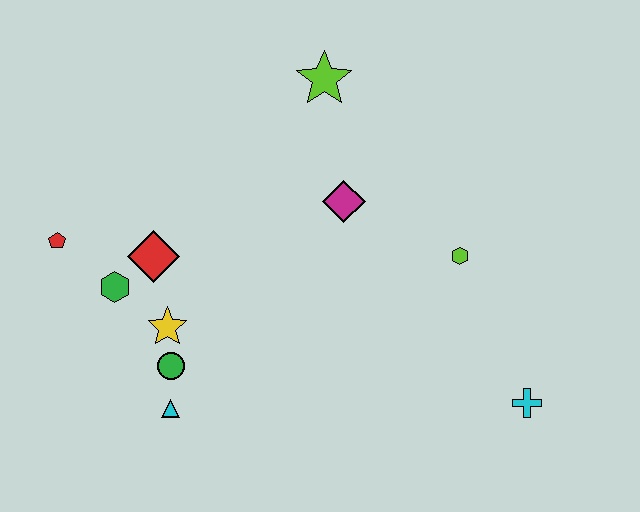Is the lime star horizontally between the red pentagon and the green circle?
No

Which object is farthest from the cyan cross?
The red pentagon is farthest from the cyan cross.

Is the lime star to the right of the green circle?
Yes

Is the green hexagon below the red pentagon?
Yes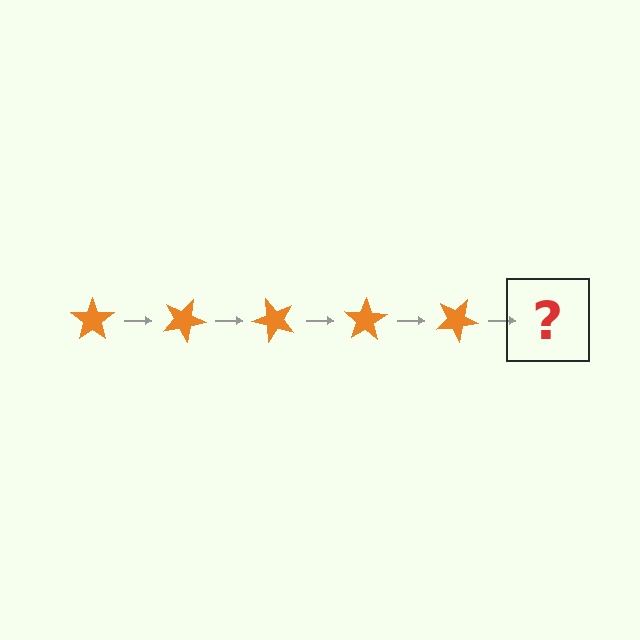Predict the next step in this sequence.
The next step is an orange star rotated 125 degrees.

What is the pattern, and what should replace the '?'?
The pattern is that the star rotates 25 degrees each step. The '?' should be an orange star rotated 125 degrees.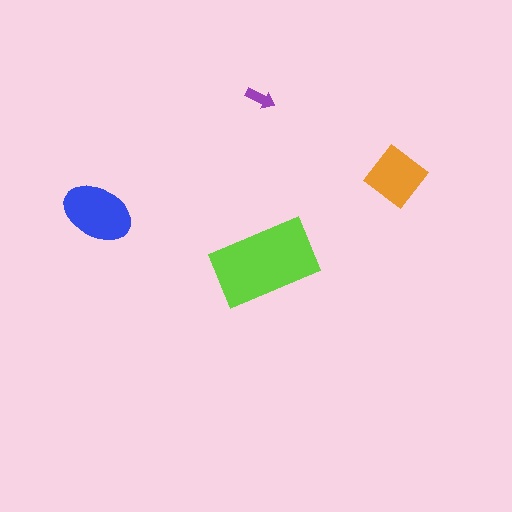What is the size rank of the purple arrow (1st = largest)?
4th.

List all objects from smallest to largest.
The purple arrow, the orange diamond, the blue ellipse, the lime rectangle.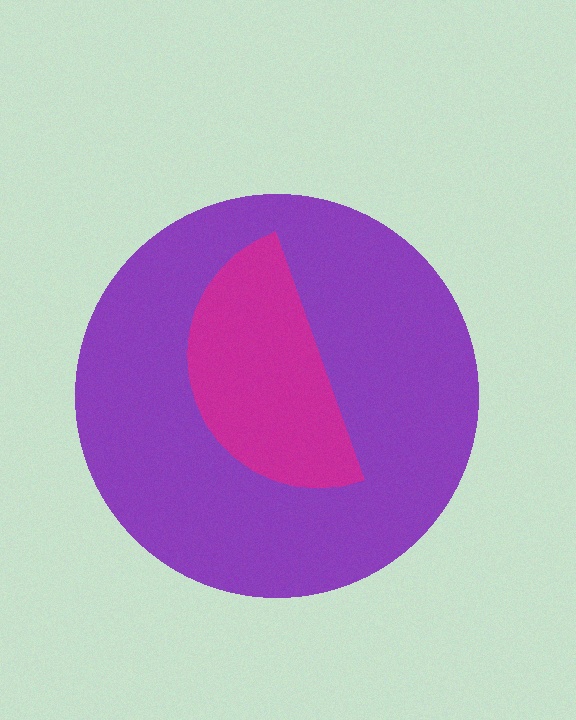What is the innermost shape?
The magenta semicircle.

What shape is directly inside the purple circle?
The magenta semicircle.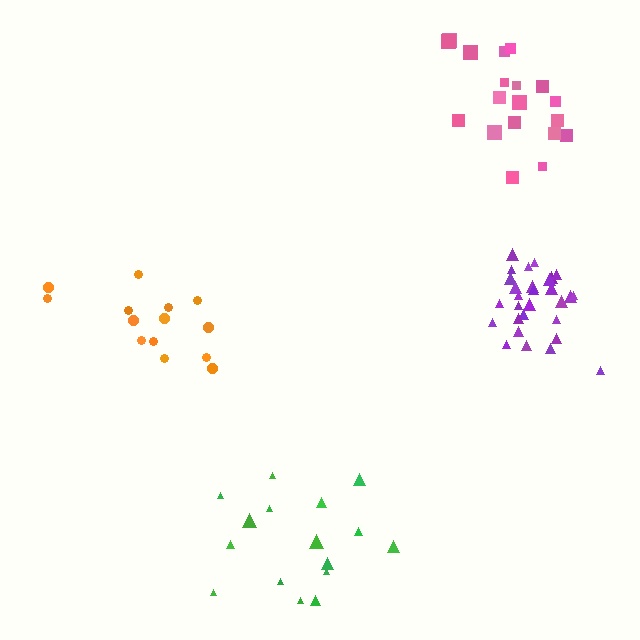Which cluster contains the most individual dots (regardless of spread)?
Purple (31).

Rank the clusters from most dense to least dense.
purple, pink, orange, green.